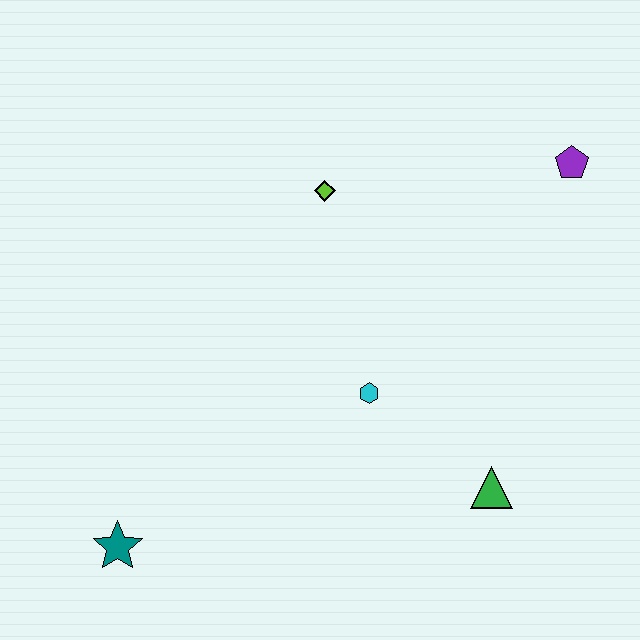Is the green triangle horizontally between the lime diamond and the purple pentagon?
Yes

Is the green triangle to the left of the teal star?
No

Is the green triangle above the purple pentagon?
No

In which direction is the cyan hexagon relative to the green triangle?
The cyan hexagon is to the left of the green triangle.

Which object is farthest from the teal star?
The purple pentagon is farthest from the teal star.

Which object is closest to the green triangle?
The cyan hexagon is closest to the green triangle.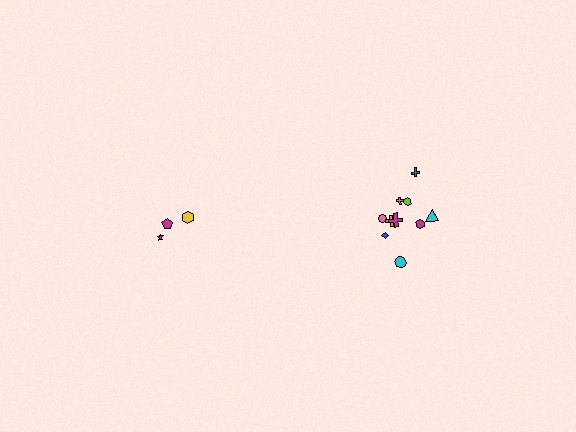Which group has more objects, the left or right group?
The right group.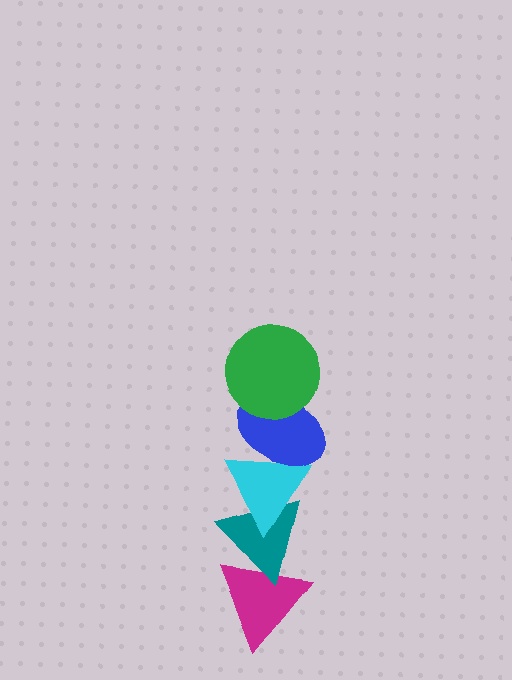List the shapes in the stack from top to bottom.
From top to bottom: the green circle, the blue ellipse, the cyan triangle, the teal triangle, the magenta triangle.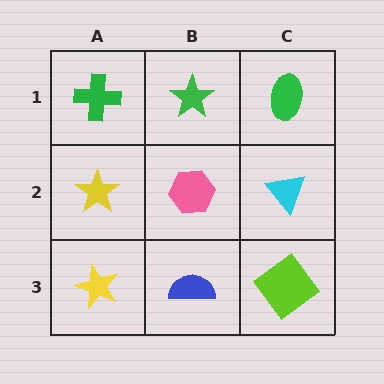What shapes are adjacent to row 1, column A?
A yellow star (row 2, column A), a green star (row 1, column B).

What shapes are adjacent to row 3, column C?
A cyan triangle (row 2, column C), a blue semicircle (row 3, column B).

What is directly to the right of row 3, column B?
A lime diamond.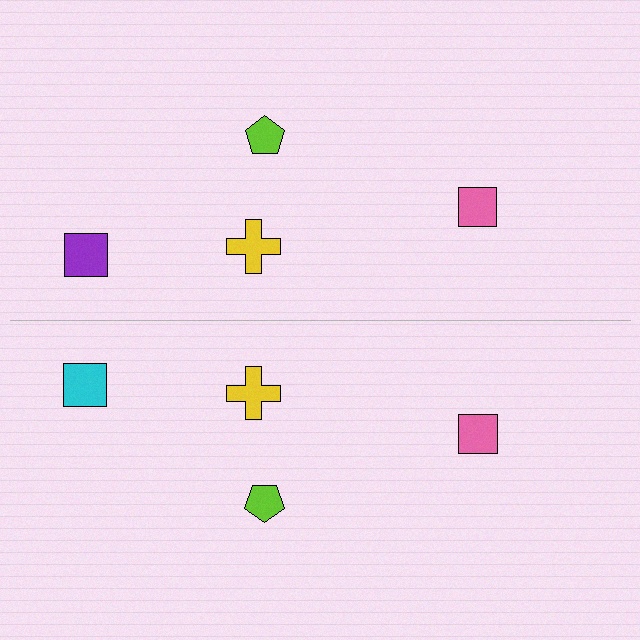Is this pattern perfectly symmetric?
No, the pattern is not perfectly symmetric. The cyan square on the bottom side breaks the symmetry — its mirror counterpart is purple.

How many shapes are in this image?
There are 8 shapes in this image.